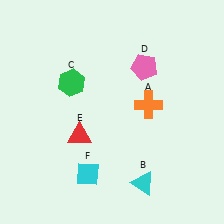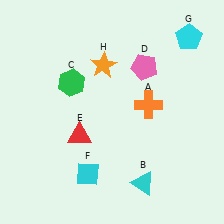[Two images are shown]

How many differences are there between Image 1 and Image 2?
There are 2 differences between the two images.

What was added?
A cyan pentagon (G), an orange star (H) were added in Image 2.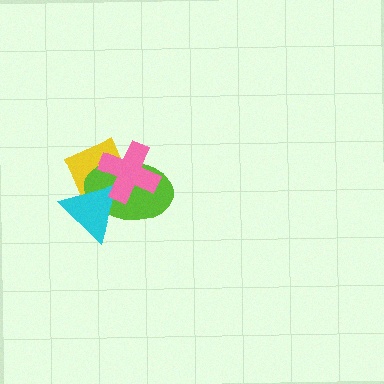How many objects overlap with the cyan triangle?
3 objects overlap with the cyan triangle.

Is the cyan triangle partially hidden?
Yes, it is partially covered by another shape.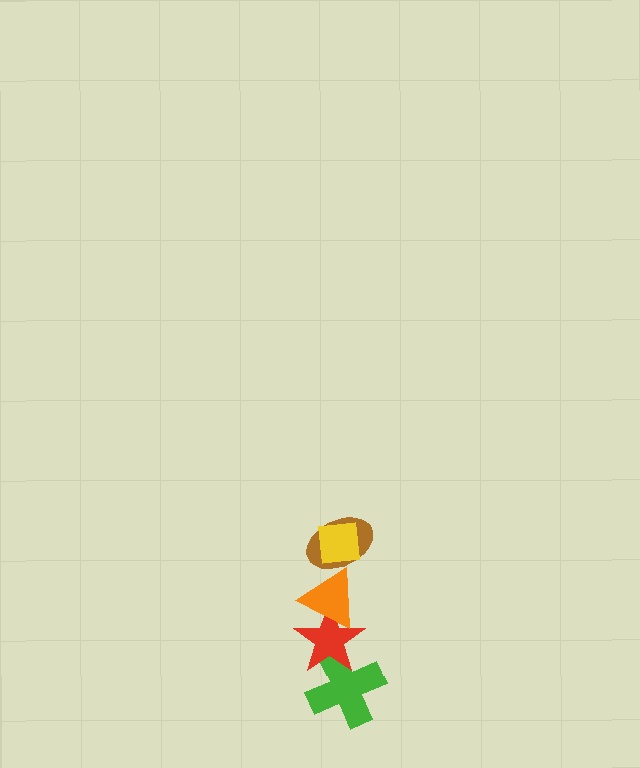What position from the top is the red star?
The red star is 4th from the top.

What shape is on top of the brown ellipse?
The yellow square is on top of the brown ellipse.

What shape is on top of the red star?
The orange triangle is on top of the red star.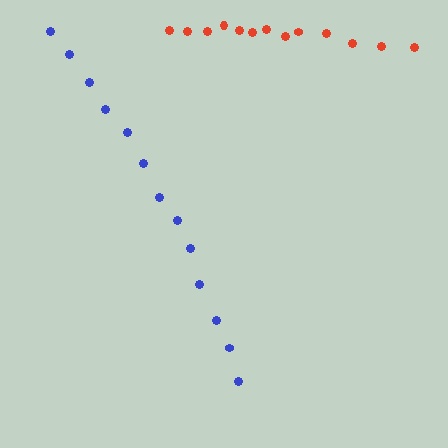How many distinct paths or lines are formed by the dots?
There are 2 distinct paths.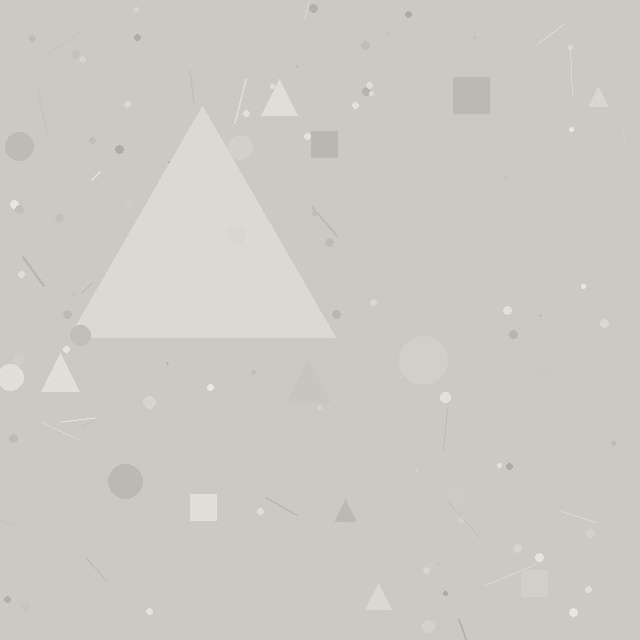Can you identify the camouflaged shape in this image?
The camouflaged shape is a triangle.